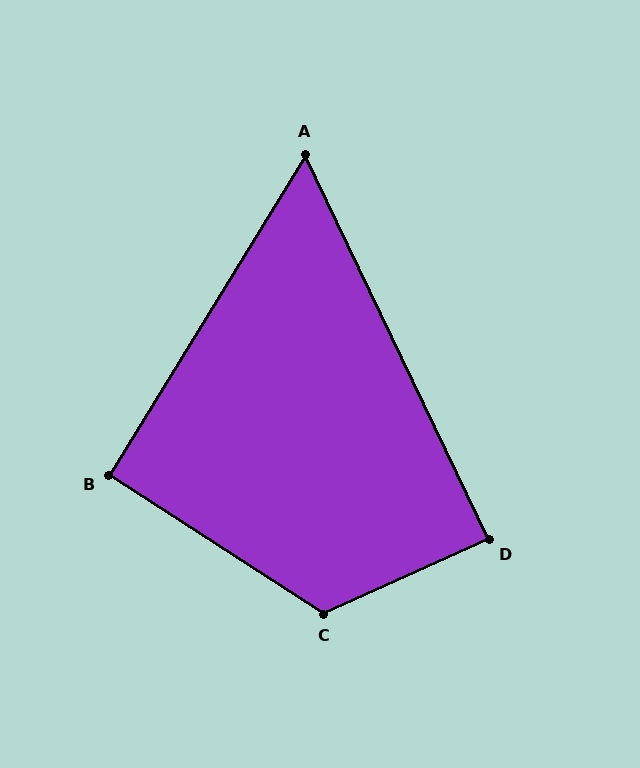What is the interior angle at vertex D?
Approximately 89 degrees (approximately right).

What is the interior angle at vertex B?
Approximately 91 degrees (approximately right).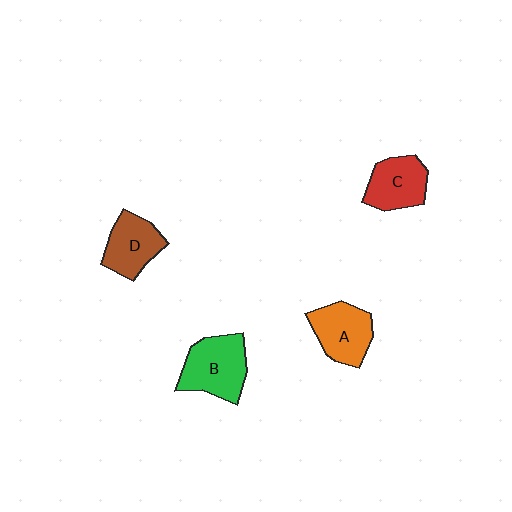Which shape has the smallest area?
Shape C (red).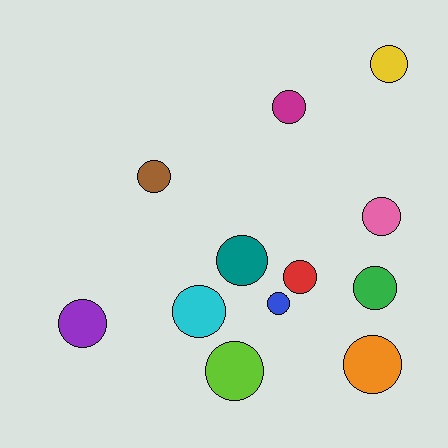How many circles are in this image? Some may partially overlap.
There are 12 circles.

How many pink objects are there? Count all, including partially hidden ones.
There is 1 pink object.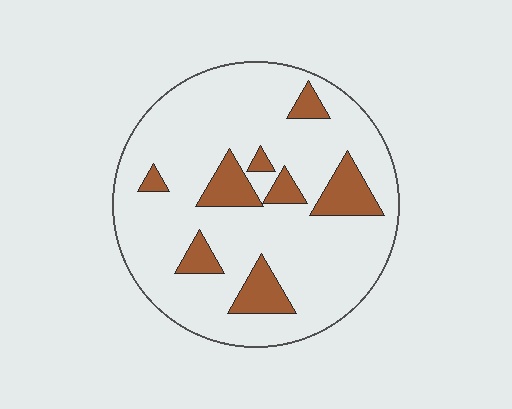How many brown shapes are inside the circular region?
8.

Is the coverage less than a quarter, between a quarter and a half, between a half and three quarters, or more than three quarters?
Less than a quarter.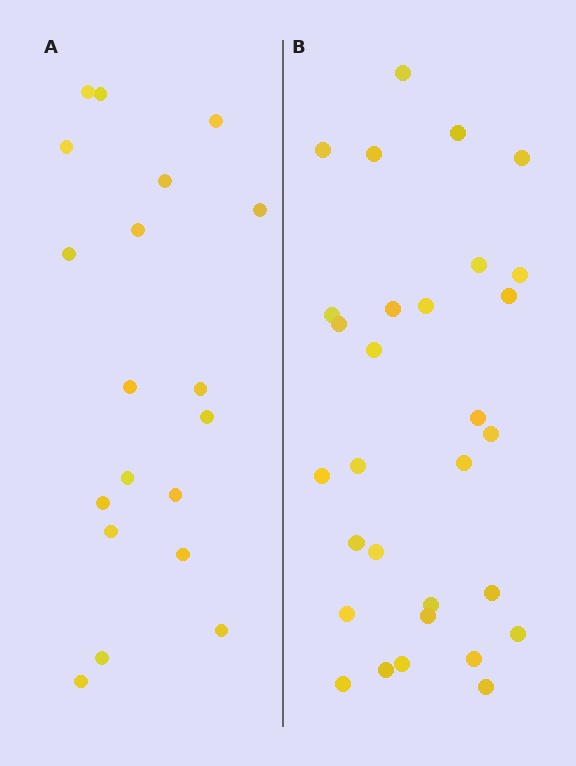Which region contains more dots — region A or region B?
Region B (the right region) has more dots.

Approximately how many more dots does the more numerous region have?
Region B has roughly 12 or so more dots than region A.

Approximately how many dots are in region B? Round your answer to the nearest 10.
About 30 dots.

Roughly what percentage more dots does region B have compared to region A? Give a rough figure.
About 60% more.